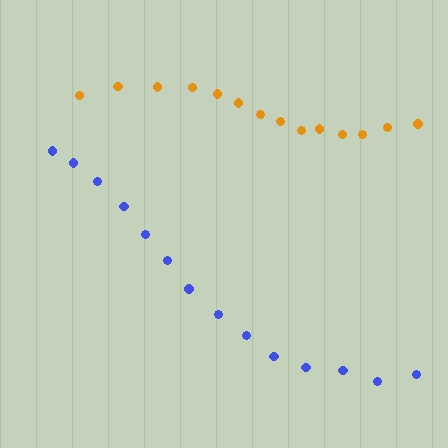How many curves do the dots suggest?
There are 2 distinct paths.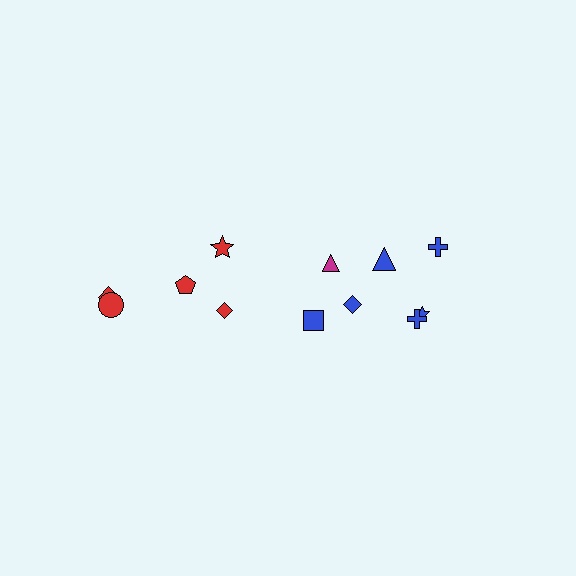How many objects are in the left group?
There are 5 objects.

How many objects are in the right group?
There are 7 objects.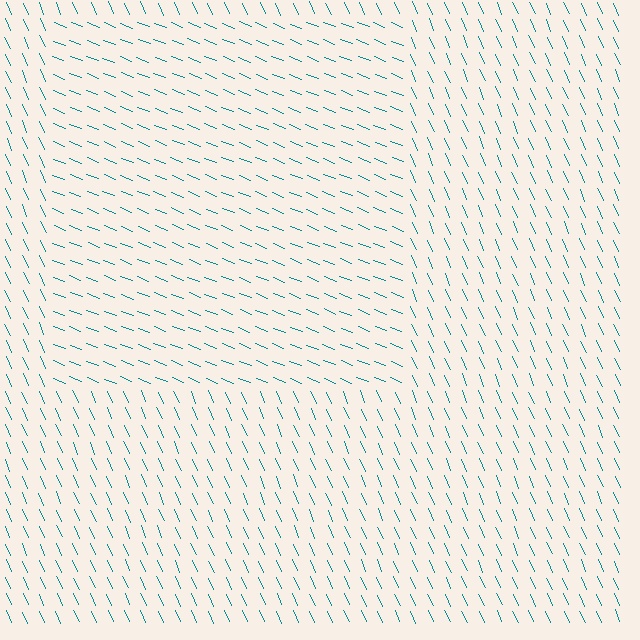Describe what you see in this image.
The image is filled with small teal line segments. A rectangle region in the image has lines oriented differently from the surrounding lines, creating a visible texture boundary.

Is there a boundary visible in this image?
Yes, there is a texture boundary formed by a change in line orientation.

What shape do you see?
I see a rectangle.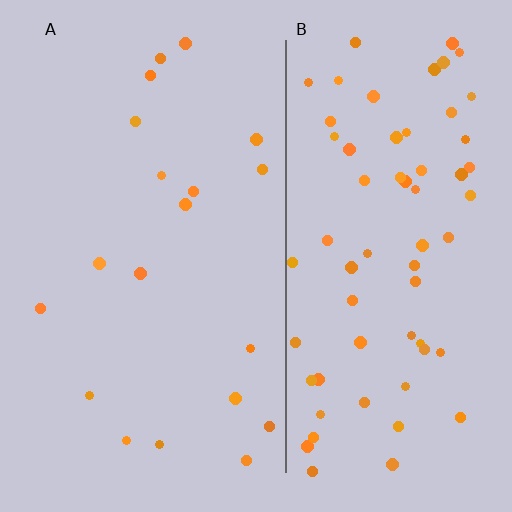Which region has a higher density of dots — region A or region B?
B (the right).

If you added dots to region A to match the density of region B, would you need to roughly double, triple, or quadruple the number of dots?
Approximately triple.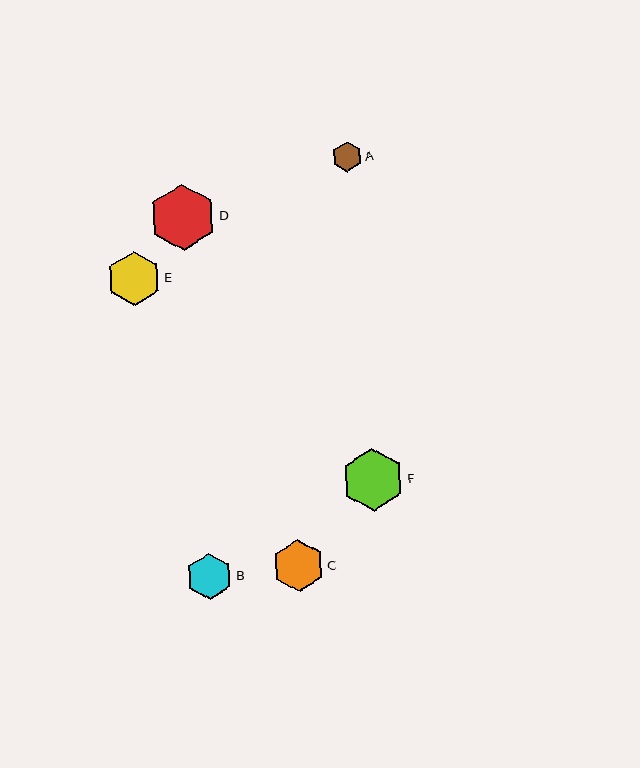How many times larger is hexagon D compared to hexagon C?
Hexagon D is approximately 1.3 times the size of hexagon C.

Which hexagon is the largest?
Hexagon D is the largest with a size of approximately 66 pixels.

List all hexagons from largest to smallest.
From largest to smallest: D, F, E, C, B, A.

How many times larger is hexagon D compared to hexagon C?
Hexagon D is approximately 1.3 times the size of hexagon C.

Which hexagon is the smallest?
Hexagon A is the smallest with a size of approximately 30 pixels.